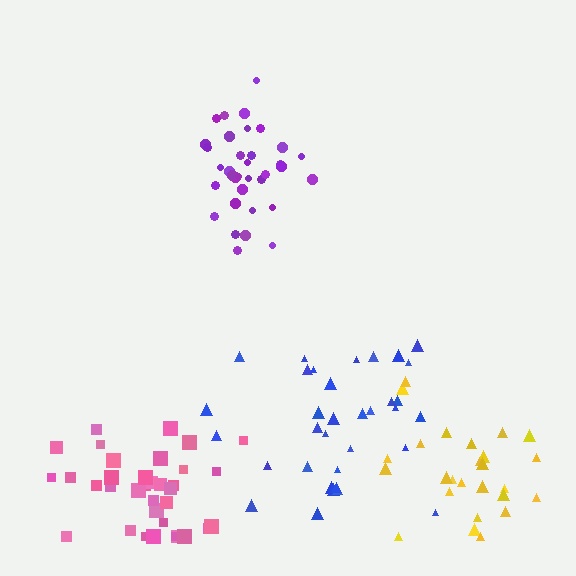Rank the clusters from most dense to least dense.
purple, pink, yellow, blue.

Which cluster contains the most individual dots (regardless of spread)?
Pink (35).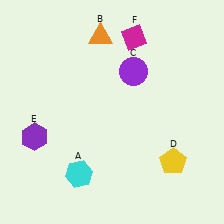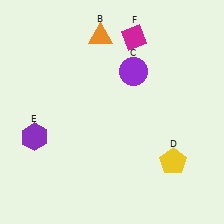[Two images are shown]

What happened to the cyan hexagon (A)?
The cyan hexagon (A) was removed in Image 2. It was in the bottom-left area of Image 1.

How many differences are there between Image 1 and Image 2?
There is 1 difference between the two images.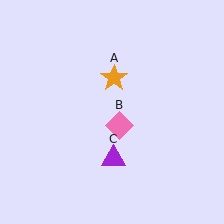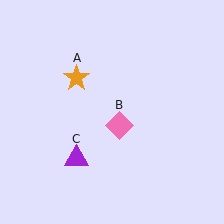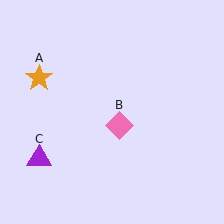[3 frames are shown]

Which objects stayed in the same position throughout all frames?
Pink diamond (object B) remained stationary.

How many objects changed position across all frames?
2 objects changed position: orange star (object A), purple triangle (object C).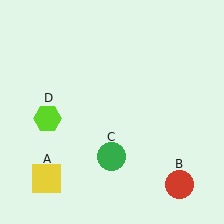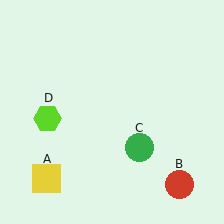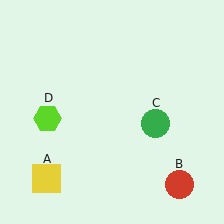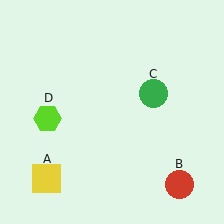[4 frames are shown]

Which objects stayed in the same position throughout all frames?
Yellow square (object A) and red circle (object B) and lime hexagon (object D) remained stationary.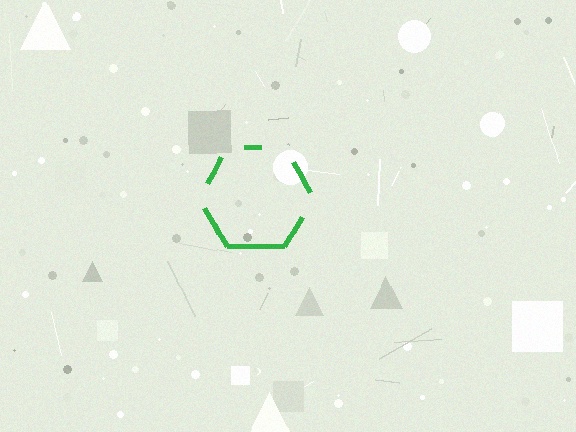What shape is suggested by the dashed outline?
The dashed outline suggests a hexagon.